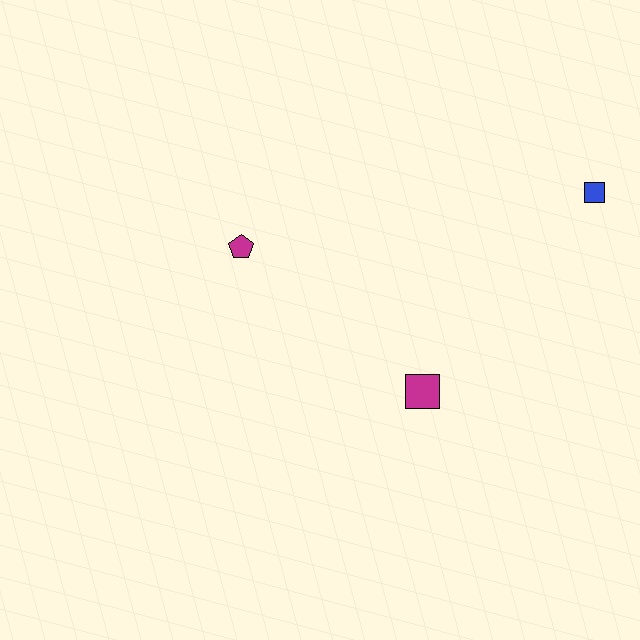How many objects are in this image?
There are 3 objects.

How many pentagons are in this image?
There is 1 pentagon.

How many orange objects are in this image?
There are no orange objects.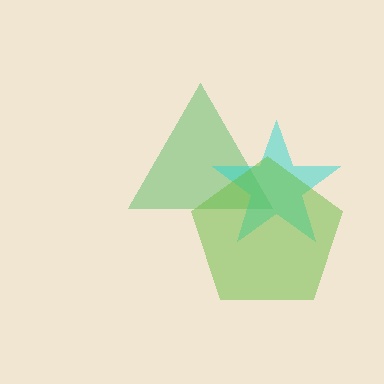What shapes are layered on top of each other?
The layered shapes are: a green triangle, a cyan star, a lime pentagon.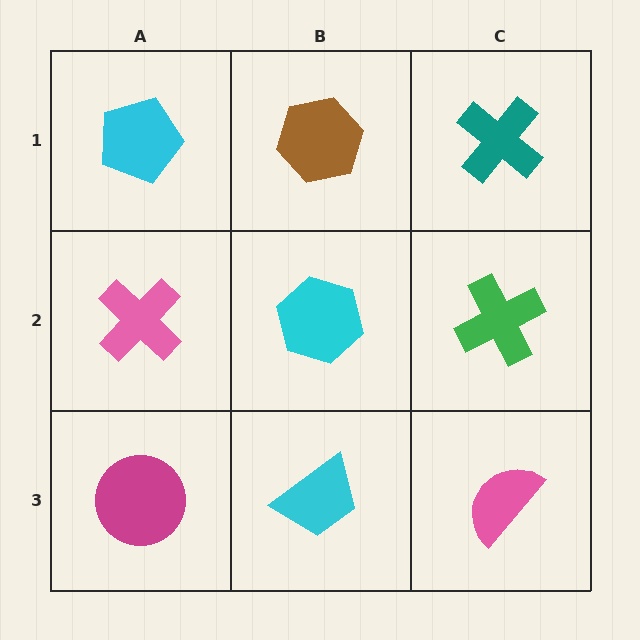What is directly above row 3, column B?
A cyan hexagon.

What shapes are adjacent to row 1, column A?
A pink cross (row 2, column A), a brown hexagon (row 1, column B).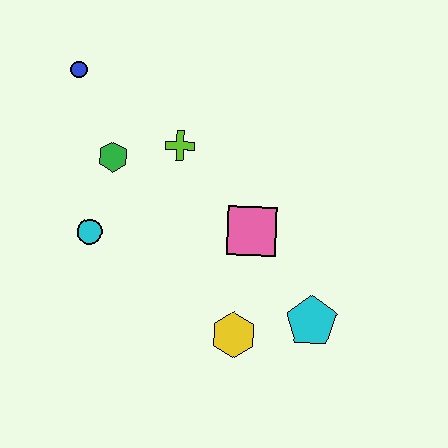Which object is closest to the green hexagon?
The lime cross is closest to the green hexagon.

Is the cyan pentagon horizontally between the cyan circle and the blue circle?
No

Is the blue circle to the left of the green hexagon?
Yes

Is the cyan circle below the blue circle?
Yes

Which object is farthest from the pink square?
The blue circle is farthest from the pink square.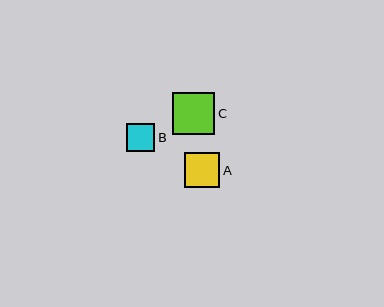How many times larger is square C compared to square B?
Square C is approximately 1.5 times the size of square B.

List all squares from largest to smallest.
From largest to smallest: C, A, B.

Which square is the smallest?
Square B is the smallest with a size of approximately 28 pixels.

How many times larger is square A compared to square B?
Square A is approximately 1.2 times the size of square B.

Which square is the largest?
Square C is the largest with a size of approximately 42 pixels.